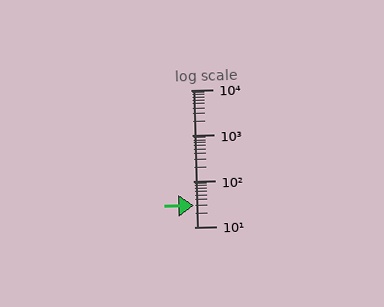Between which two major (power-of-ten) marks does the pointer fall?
The pointer is between 10 and 100.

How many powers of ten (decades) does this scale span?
The scale spans 3 decades, from 10 to 10000.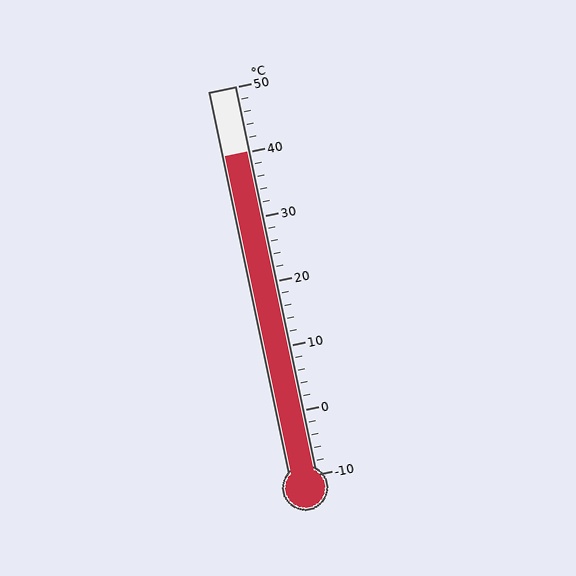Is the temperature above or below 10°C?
The temperature is above 10°C.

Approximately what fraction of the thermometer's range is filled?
The thermometer is filled to approximately 85% of its range.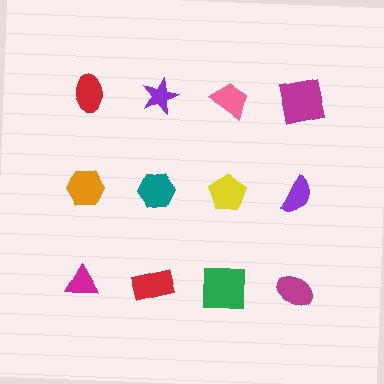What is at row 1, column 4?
A magenta square.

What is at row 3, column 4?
A magenta ellipse.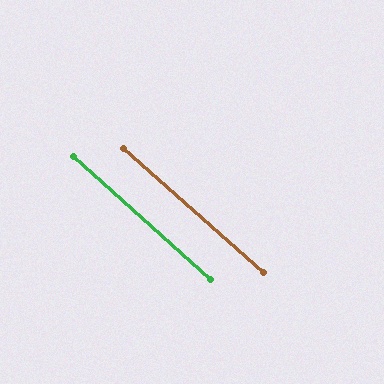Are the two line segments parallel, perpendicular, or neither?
Parallel — their directions differ by only 0.1°.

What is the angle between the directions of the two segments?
Approximately 0 degrees.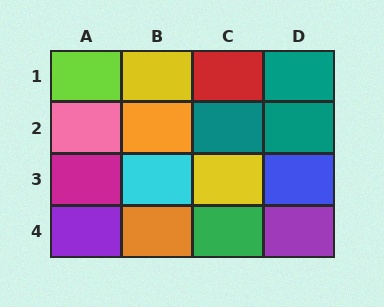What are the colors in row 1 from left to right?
Lime, yellow, red, teal.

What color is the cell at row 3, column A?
Magenta.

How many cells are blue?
1 cell is blue.